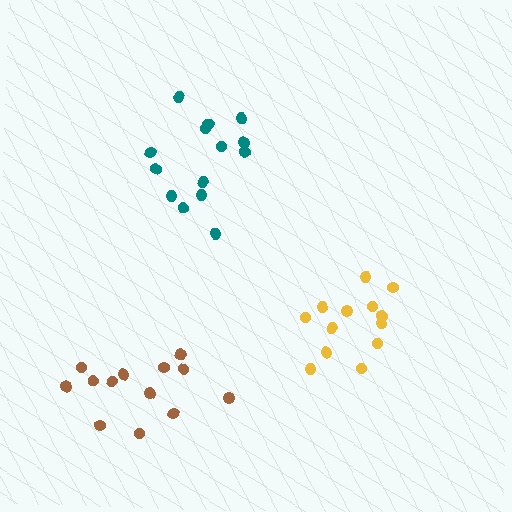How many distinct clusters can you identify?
There are 3 distinct clusters.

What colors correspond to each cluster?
The clusters are colored: brown, teal, yellow.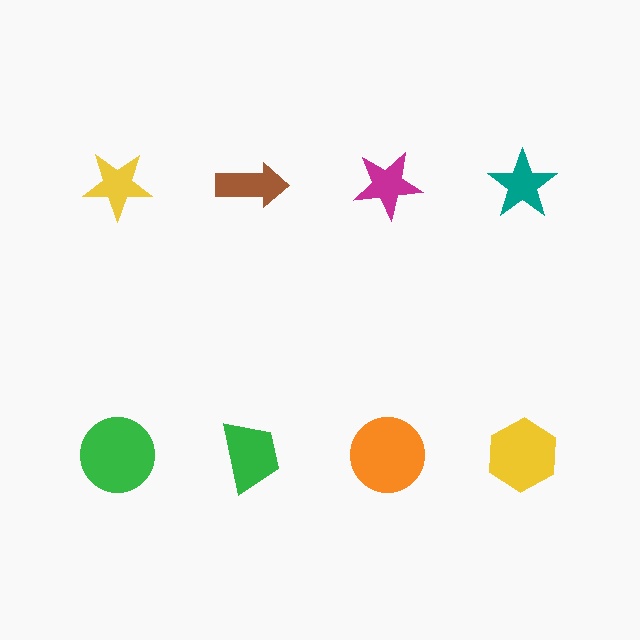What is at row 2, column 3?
An orange circle.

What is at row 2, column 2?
A green trapezoid.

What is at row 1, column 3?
A magenta star.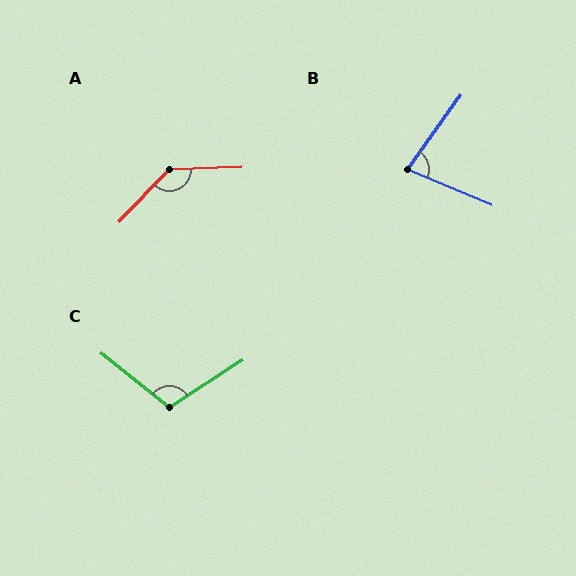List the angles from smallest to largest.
B (77°), C (109°), A (136°).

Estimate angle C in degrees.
Approximately 109 degrees.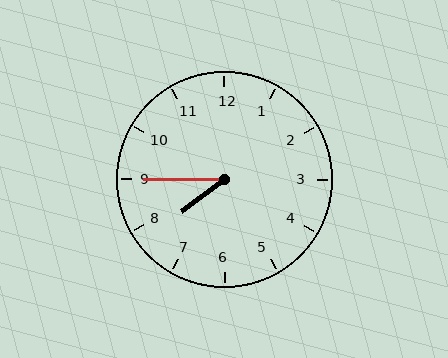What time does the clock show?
7:45.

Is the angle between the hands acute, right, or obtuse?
It is acute.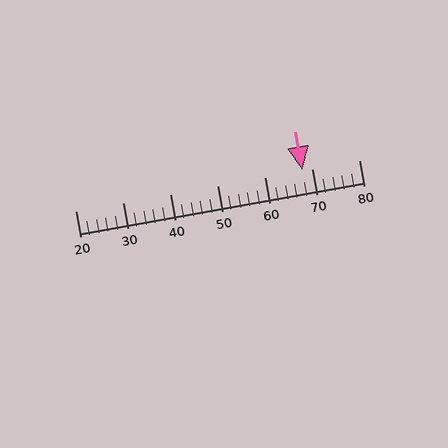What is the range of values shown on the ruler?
The ruler shows values from 20 to 80.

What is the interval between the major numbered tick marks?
The major tick marks are spaced 10 units apart.